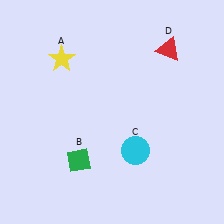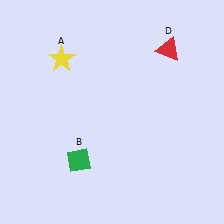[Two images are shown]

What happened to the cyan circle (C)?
The cyan circle (C) was removed in Image 2. It was in the bottom-right area of Image 1.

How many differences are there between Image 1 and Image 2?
There is 1 difference between the two images.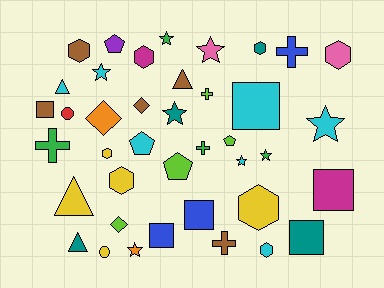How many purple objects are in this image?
There is 1 purple object.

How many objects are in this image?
There are 40 objects.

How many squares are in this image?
There are 6 squares.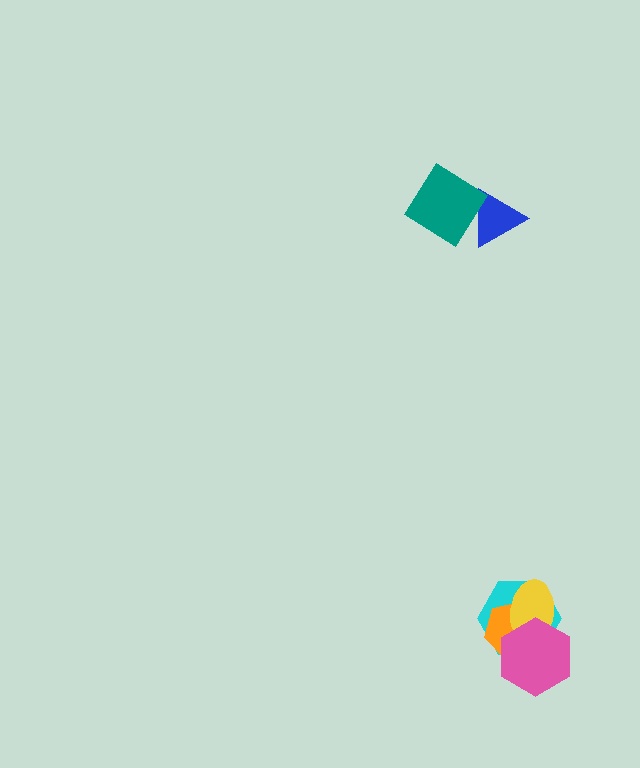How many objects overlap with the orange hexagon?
3 objects overlap with the orange hexagon.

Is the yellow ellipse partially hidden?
Yes, it is partially covered by another shape.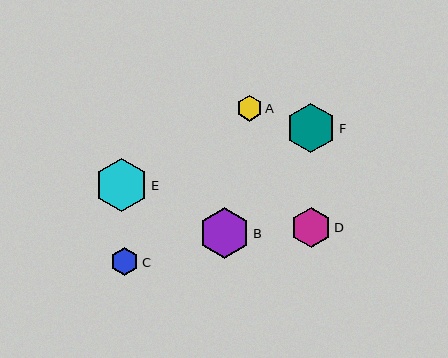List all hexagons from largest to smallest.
From largest to smallest: E, B, F, D, C, A.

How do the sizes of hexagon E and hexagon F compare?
Hexagon E and hexagon F are approximately the same size.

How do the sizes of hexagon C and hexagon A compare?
Hexagon C and hexagon A are approximately the same size.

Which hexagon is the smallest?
Hexagon A is the smallest with a size of approximately 26 pixels.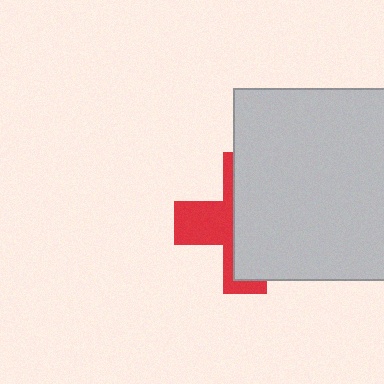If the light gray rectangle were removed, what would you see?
You would see the complete red cross.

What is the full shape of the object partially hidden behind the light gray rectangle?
The partially hidden object is a red cross.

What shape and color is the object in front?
The object in front is a light gray rectangle.